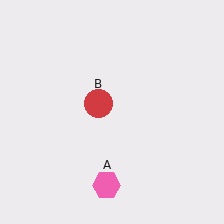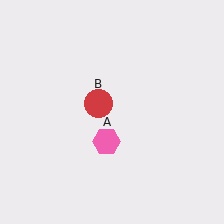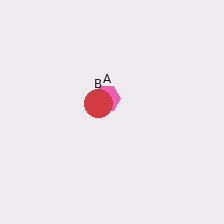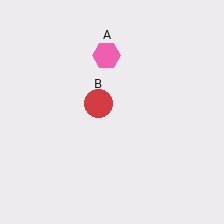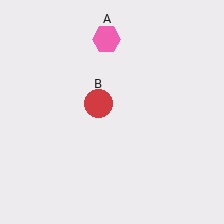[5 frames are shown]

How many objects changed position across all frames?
1 object changed position: pink hexagon (object A).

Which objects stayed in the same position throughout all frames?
Red circle (object B) remained stationary.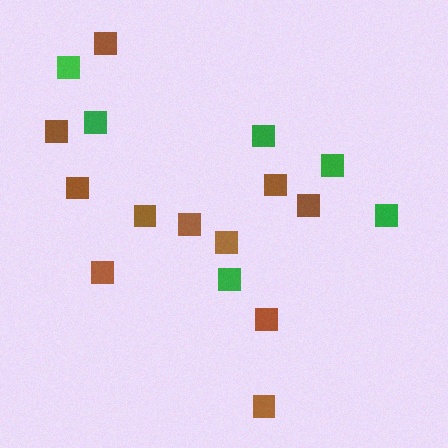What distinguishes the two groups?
There are 2 groups: one group of green squares (6) and one group of brown squares (11).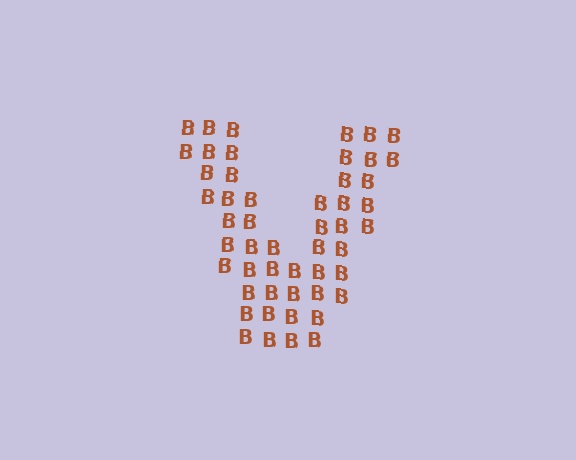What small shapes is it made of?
It is made of small letter B's.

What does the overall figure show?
The overall figure shows the letter V.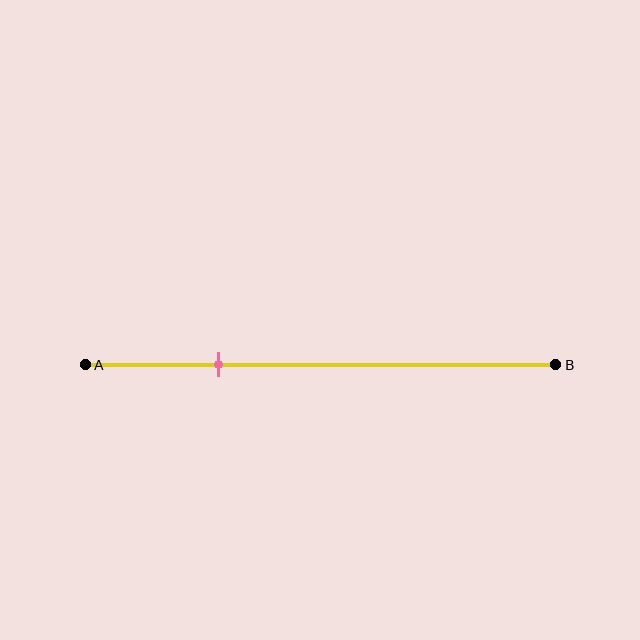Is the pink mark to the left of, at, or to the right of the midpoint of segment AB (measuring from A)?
The pink mark is to the left of the midpoint of segment AB.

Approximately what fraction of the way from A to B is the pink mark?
The pink mark is approximately 30% of the way from A to B.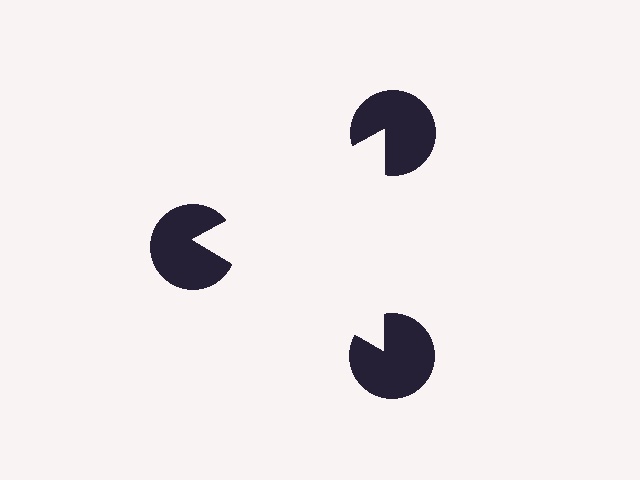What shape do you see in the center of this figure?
An illusory triangle — its edges are inferred from the aligned wedge cuts in the pac-man discs, not physically drawn.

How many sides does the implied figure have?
3 sides.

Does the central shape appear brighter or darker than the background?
It typically appears slightly brighter than the background, even though no actual brightness change is drawn.